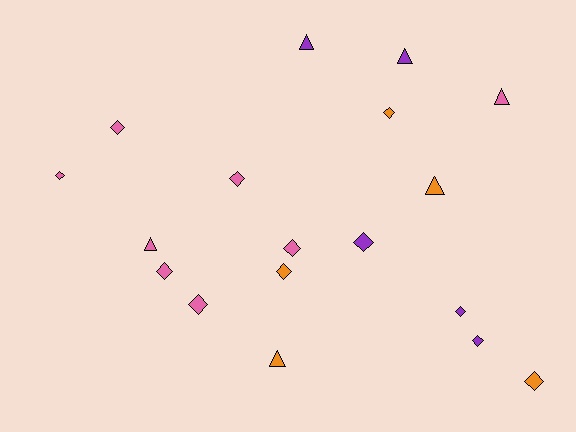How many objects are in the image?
There are 18 objects.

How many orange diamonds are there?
There are 3 orange diamonds.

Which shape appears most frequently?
Diamond, with 12 objects.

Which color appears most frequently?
Pink, with 8 objects.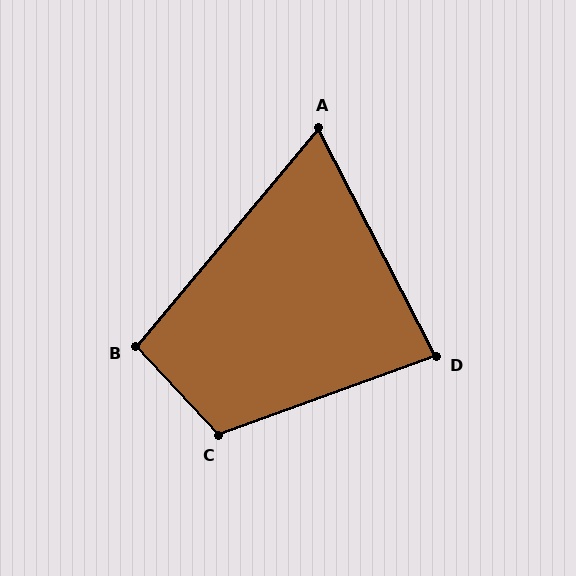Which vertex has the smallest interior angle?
A, at approximately 67 degrees.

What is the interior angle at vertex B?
Approximately 97 degrees (obtuse).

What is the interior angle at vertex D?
Approximately 83 degrees (acute).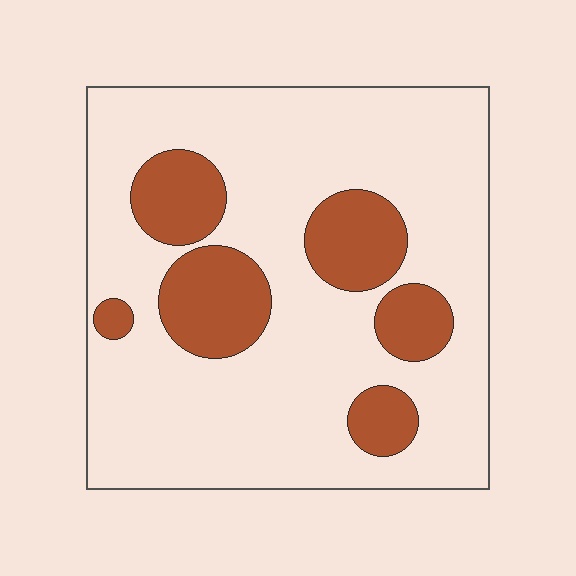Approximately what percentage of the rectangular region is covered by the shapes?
Approximately 20%.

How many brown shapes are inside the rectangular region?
6.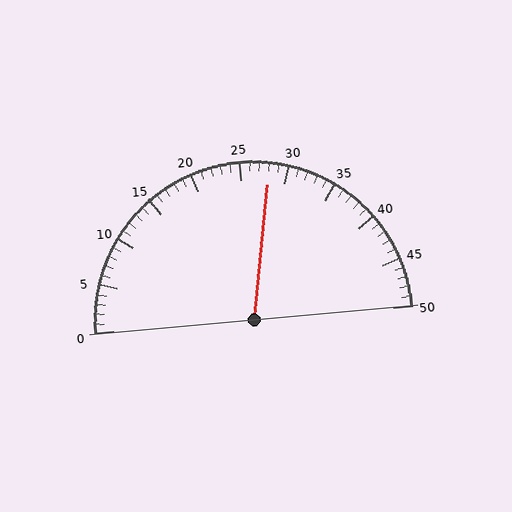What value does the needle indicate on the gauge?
The needle indicates approximately 28.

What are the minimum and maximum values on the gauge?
The gauge ranges from 0 to 50.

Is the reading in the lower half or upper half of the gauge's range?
The reading is in the upper half of the range (0 to 50).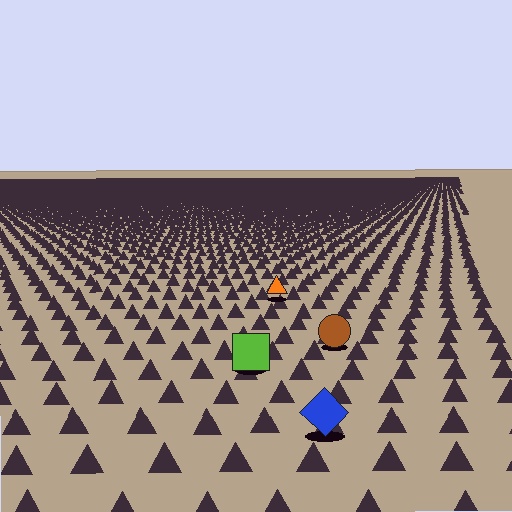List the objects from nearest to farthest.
From nearest to farthest: the blue diamond, the lime square, the brown circle, the orange triangle.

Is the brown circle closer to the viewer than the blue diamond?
No. The blue diamond is closer — you can tell from the texture gradient: the ground texture is coarser near it.